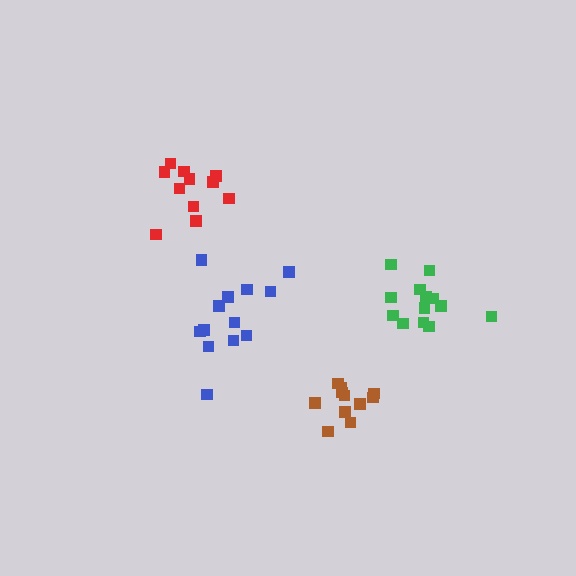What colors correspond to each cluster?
The clusters are colored: blue, red, brown, green.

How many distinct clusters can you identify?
There are 4 distinct clusters.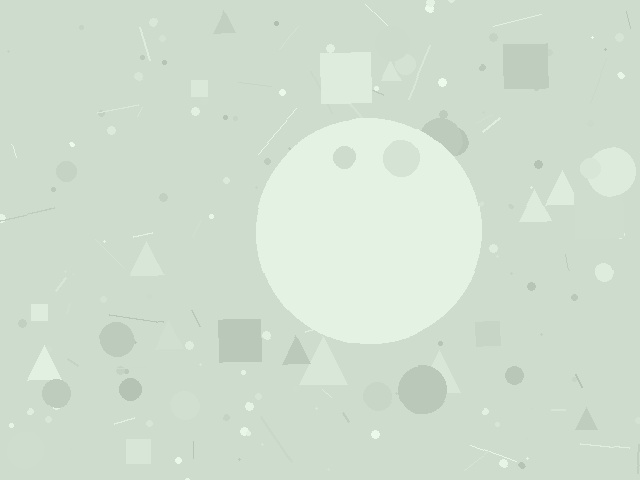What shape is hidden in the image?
A circle is hidden in the image.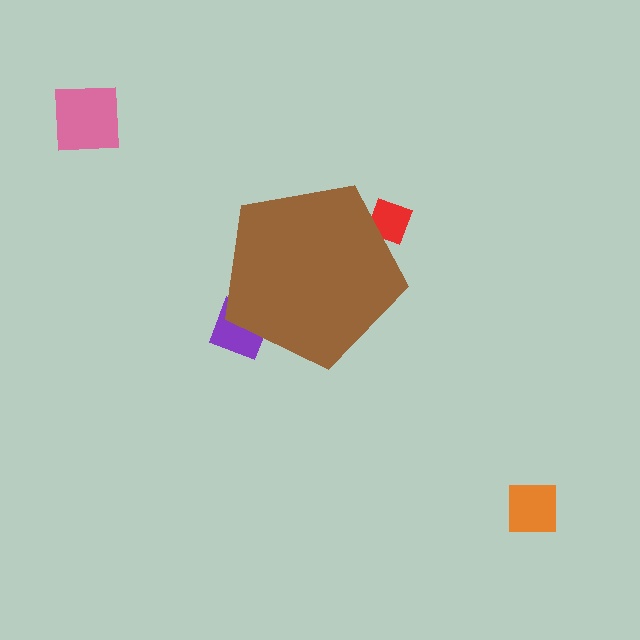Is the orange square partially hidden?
No, the orange square is fully visible.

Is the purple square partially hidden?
Yes, the purple square is partially hidden behind the brown pentagon.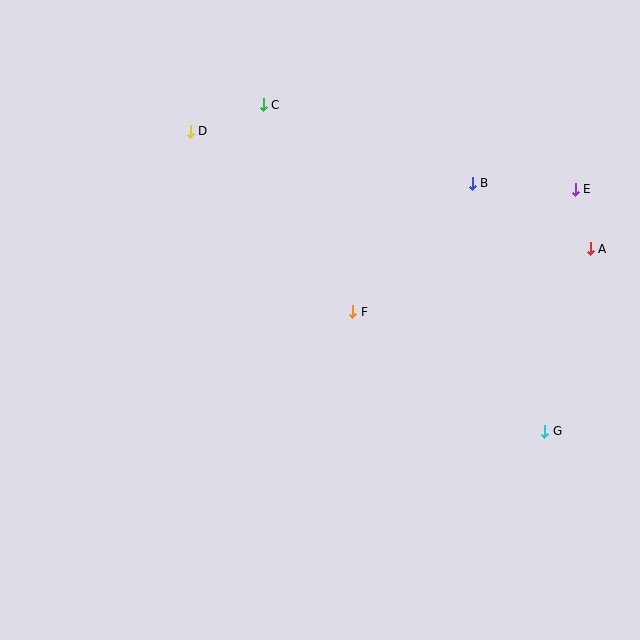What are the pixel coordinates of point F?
Point F is at (353, 312).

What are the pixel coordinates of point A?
Point A is at (590, 249).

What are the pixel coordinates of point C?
Point C is at (263, 105).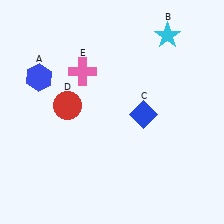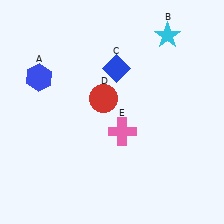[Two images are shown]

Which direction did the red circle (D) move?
The red circle (D) moved right.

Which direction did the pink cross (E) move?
The pink cross (E) moved down.